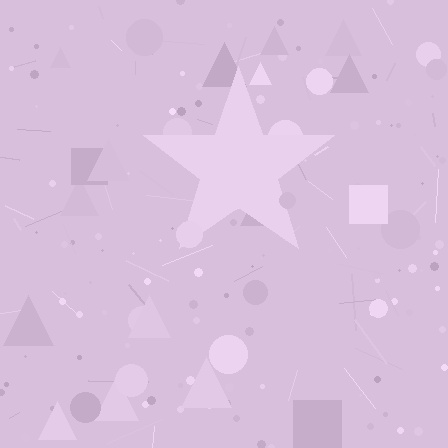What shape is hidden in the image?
A star is hidden in the image.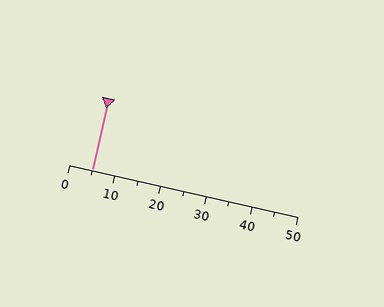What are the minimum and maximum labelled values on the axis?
The axis runs from 0 to 50.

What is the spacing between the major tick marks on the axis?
The major ticks are spaced 10 apart.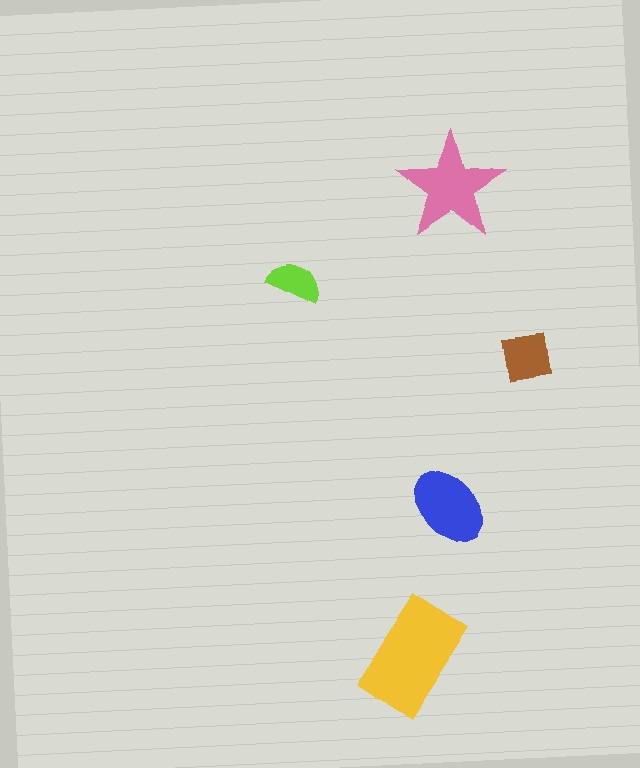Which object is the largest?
The yellow rectangle.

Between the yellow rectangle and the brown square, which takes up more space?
The yellow rectangle.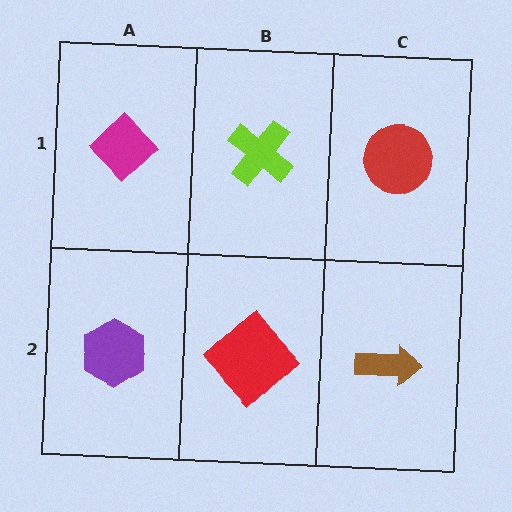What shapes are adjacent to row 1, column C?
A brown arrow (row 2, column C), a lime cross (row 1, column B).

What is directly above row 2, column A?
A magenta diamond.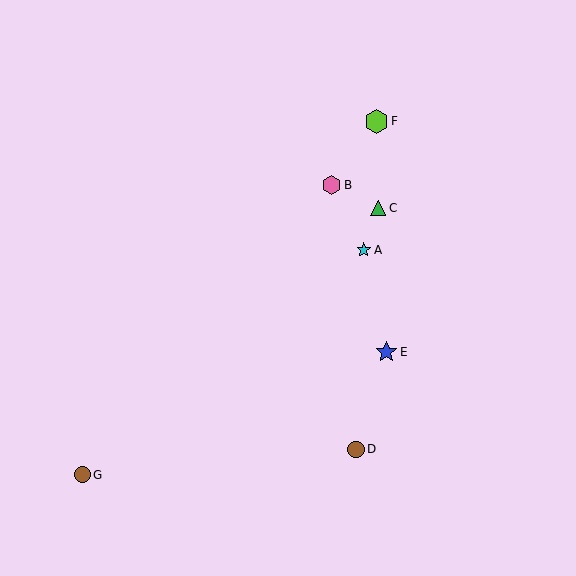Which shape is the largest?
The lime hexagon (labeled F) is the largest.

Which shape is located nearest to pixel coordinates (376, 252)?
The cyan star (labeled A) at (364, 250) is nearest to that location.